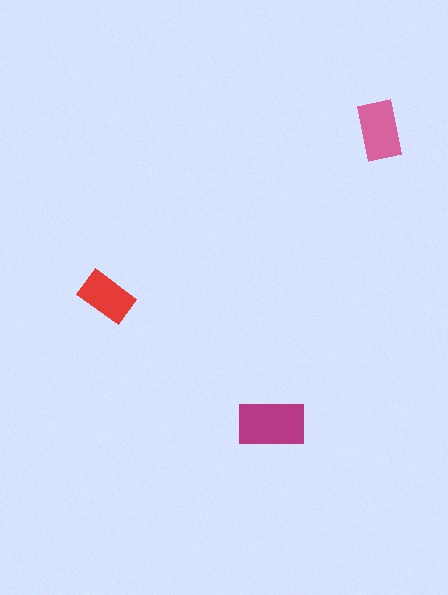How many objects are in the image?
There are 3 objects in the image.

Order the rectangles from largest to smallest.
the magenta one, the pink one, the red one.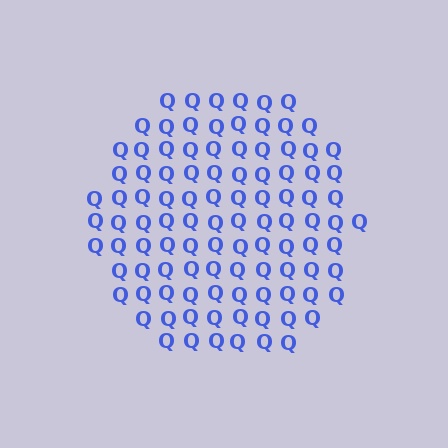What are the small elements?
The small elements are letter Q's.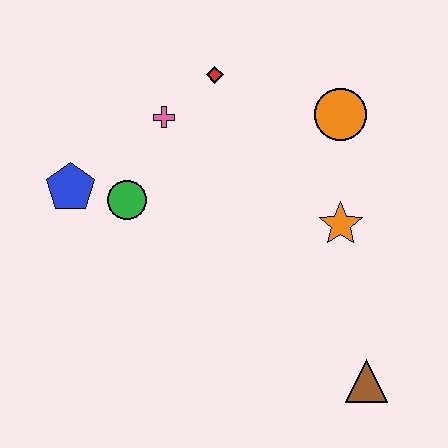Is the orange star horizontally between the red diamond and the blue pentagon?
No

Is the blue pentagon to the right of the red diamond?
No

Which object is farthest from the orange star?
The blue pentagon is farthest from the orange star.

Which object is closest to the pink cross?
The red diamond is closest to the pink cross.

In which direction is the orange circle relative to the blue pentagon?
The orange circle is to the right of the blue pentagon.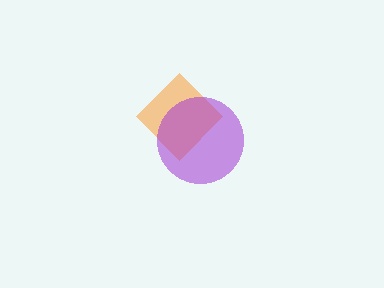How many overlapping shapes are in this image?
There are 2 overlapping shapes in the image.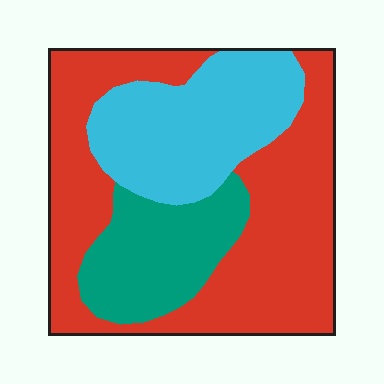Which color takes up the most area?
Red, at roughly 55%.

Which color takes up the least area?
Teal, at roughly 20%.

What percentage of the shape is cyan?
Cyan covers 27% of the shape.